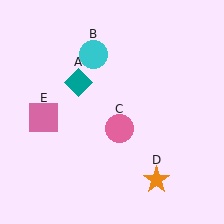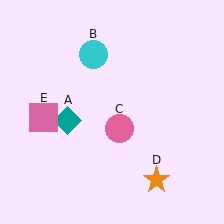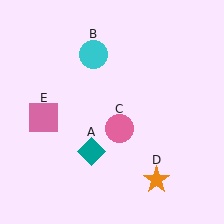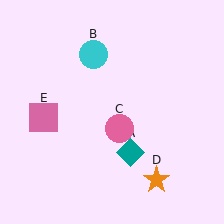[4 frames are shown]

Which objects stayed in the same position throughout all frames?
Cyan circle (object B) and pink circle (object C) and orange star (object D) and pink square (object E) remained stationary.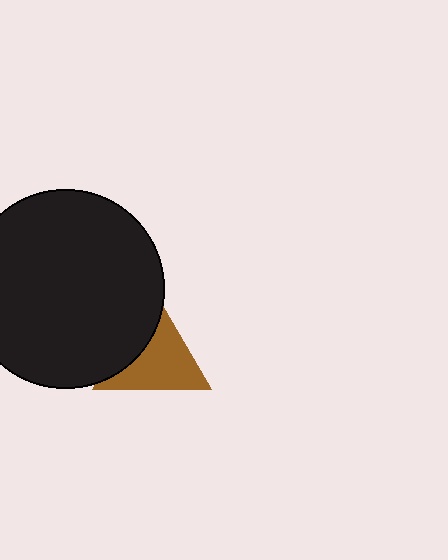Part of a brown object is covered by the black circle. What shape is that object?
It is a triangle.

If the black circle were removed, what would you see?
You would see the complete brown triangle.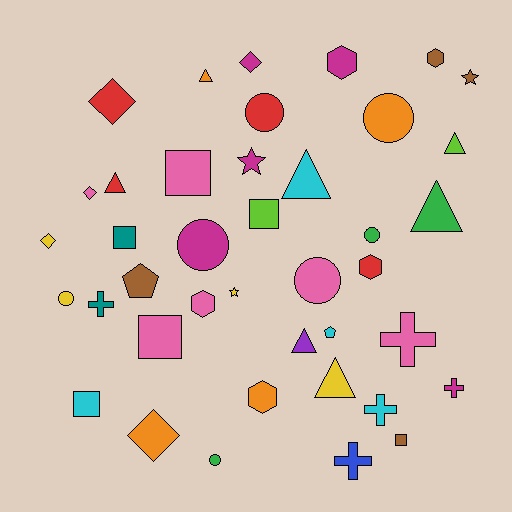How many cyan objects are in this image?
There are 4 cyan objects.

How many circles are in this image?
There are 7 circles.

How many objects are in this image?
There are 40 objects.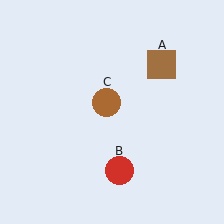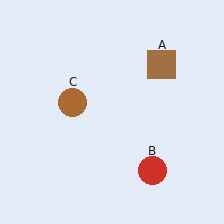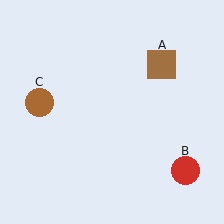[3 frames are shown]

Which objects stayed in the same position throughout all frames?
Brown square (object A) remained stationary.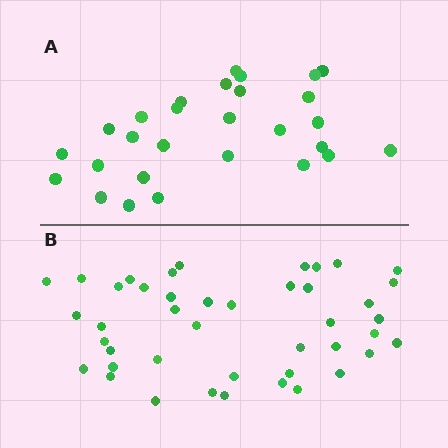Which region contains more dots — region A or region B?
Region B (the bottom region) has more dots.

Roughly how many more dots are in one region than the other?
Region B has approximately 15 more dots than region A.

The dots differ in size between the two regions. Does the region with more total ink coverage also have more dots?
No. Region A has more total ink coverage because its dots are larger, but region B actually contains more individual dots. Total area can be misleading — the number of items is what matters here.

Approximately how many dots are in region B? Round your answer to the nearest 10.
About 40 dots. (The exact count is 43, which rounds to 40.)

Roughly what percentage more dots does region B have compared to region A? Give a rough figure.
About 55% more.